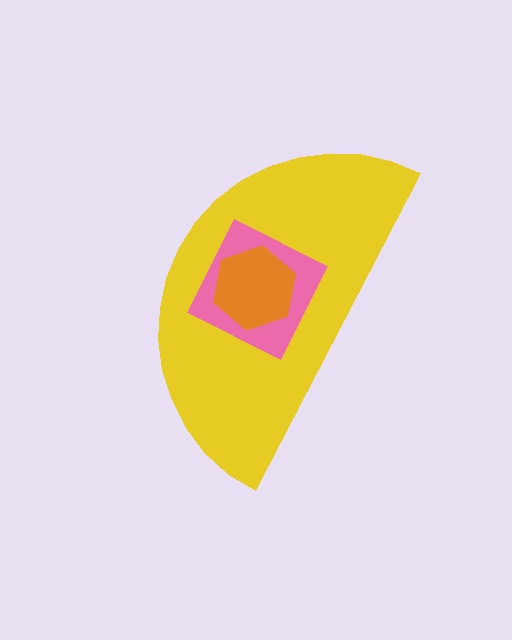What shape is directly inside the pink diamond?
The orange hexagon.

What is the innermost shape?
The orange hexagon.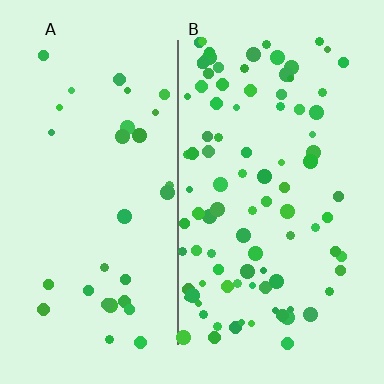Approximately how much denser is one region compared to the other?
Approximately 3.0× — region B over region A.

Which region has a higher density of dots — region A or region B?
B (the right).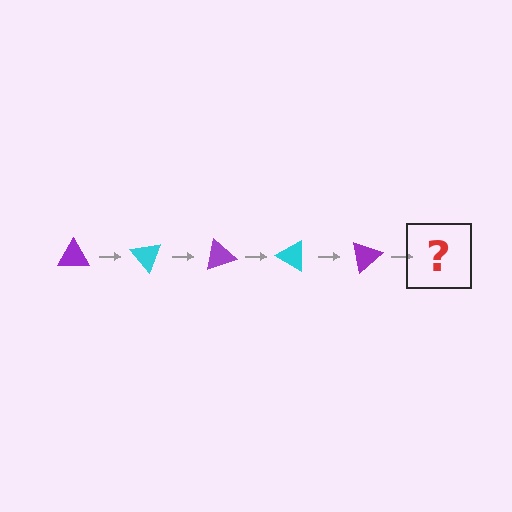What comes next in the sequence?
The next element should be a cyan triangle, rotated 250 degrees from the start.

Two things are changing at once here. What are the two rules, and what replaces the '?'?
The two rules are that it rotates 50 degrees each step and the color cycles through purple and cyan. The '?' should be a cyan triangle, rotated 250 degrees from the start.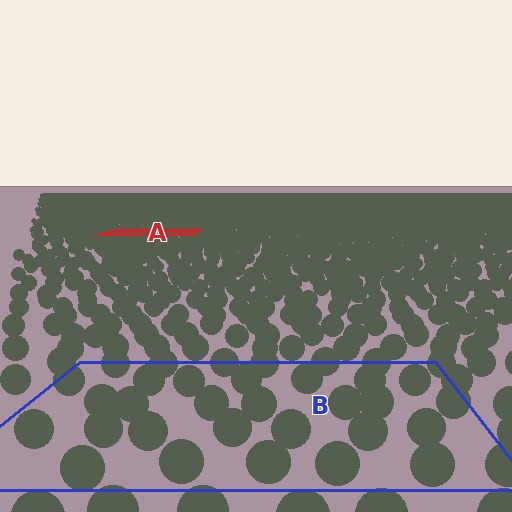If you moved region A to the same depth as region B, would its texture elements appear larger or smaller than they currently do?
They would appear larger. At a closer depth, the same texture elements are projected at a bigger on-screen size.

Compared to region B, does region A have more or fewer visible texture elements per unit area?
Region A has more texture elements per unit area — they are packed more densely because it is farther away.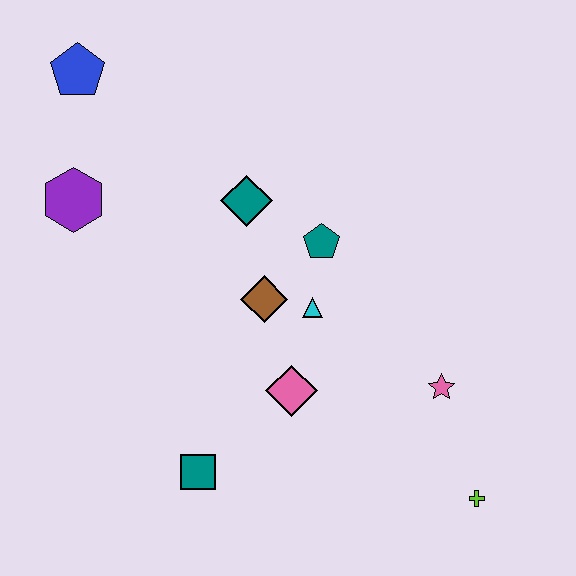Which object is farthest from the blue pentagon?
The lime cross is farthest from the blue pentagon.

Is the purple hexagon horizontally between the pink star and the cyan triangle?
No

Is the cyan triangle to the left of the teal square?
No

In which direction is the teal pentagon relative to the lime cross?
The teal pentagon is above the lime cross.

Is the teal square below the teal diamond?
Yes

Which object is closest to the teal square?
The pink diamond is closest to the teal square.